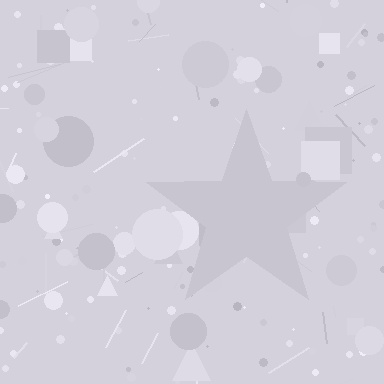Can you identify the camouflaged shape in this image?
The camouflaged shape is a star.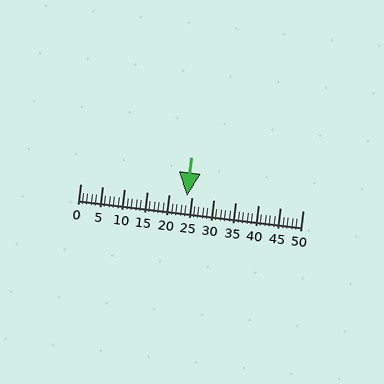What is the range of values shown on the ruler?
The ruler shows values from 0 to 50.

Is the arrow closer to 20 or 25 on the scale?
The arrow is closer to 25.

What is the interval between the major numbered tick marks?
The major tick marks are spaced 5 units apart.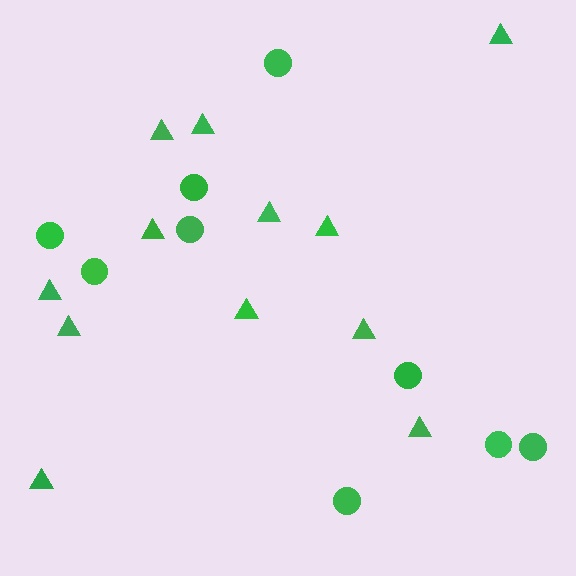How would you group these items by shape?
There are 2 groups: one group of circles (9) and one group of triangles (12).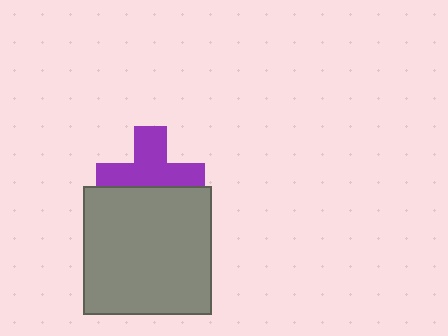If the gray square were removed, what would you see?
You would see the complete purple cross.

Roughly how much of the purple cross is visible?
About half of it is visible (roughly 59%).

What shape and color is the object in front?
The object in front is a gray square.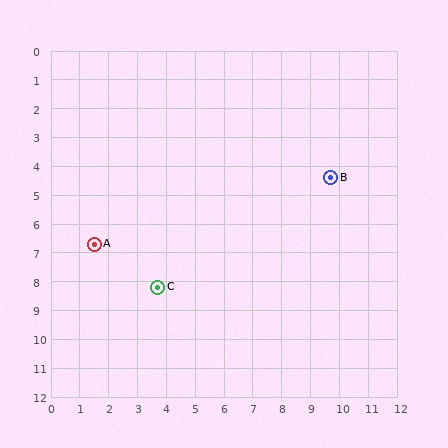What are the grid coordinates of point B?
Point B is at approximately (9.7, 4.4).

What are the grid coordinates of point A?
Point A is at approximately (1.5, 6.7).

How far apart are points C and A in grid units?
Points C and A are about 2.7 grid units apart.